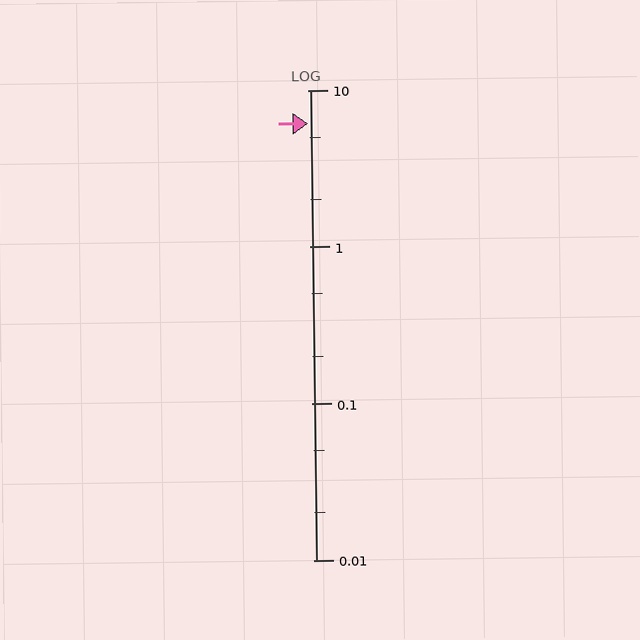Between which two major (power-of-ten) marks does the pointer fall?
The pointer is between 1 and 10.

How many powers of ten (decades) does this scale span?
The scale spans 3 decades, from 0.01 to 10.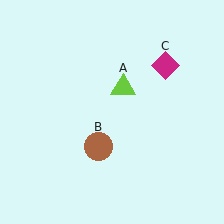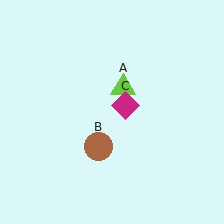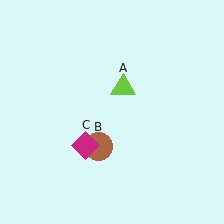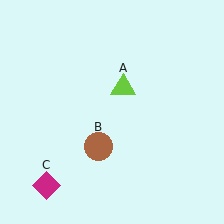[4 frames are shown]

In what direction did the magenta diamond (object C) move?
The magenta diamond (object C) moved down and to the left.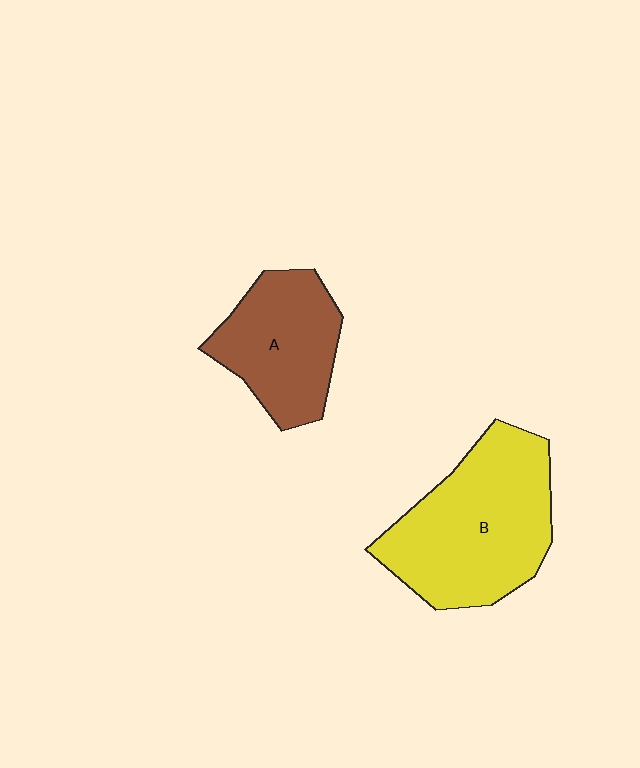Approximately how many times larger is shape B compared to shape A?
Approximately 1.5 times.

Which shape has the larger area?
Shape B (yellow).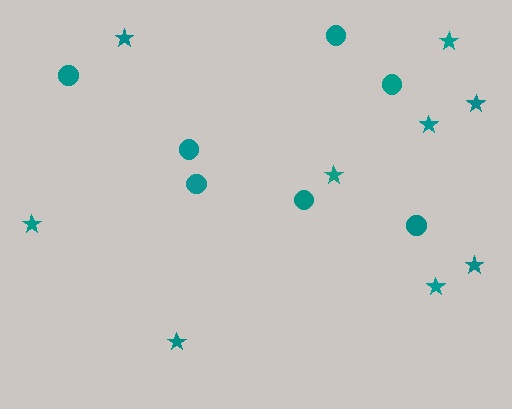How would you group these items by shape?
There are 2 groups: one group of circles (7) and one group of stars (9).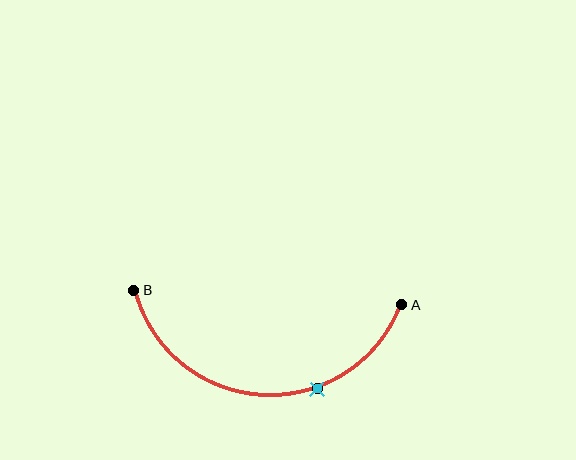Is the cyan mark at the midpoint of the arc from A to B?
No. The cyan mark lies on the arc but is closer to endpoint A. The arc midpoint would be at the point on the curve equidistant along the arc from both A and B.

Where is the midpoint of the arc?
The arc midpoint is the point on the curve farthest from the straight line joining A and B. It sits below that line.